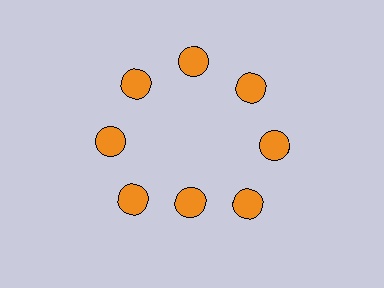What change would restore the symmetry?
The symmetry would be restored by moving it outward, back onto the ring so that all 8 circles sit at equal angles and equal distance from the center.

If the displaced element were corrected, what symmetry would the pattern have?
It would have 8-fold rotational symmetry — the pattern would map onto itself every 45 degrees.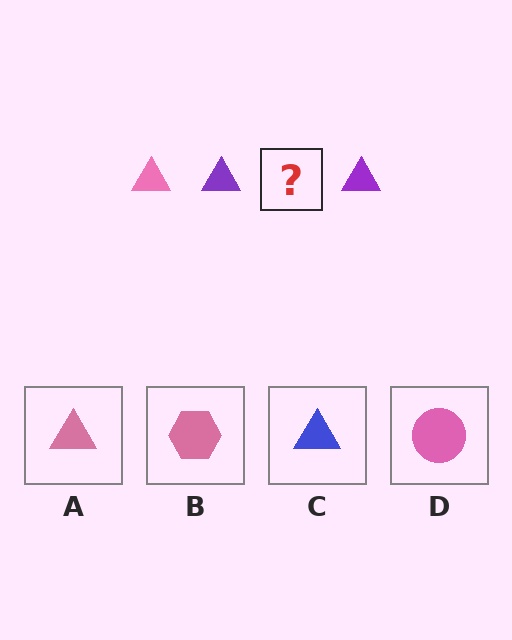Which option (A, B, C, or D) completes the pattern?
A.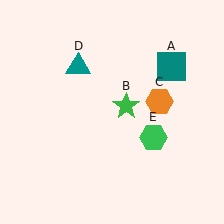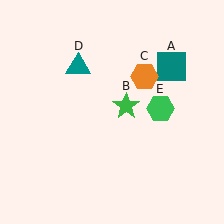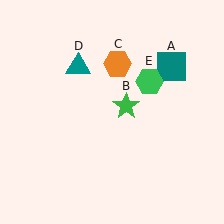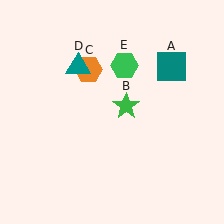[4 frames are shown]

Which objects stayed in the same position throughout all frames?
Teal square (object A) and green star (object B) and teal triangle (object D) remained stationary.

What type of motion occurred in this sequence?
The orange hexagon (object C), green hexagon (object E) rotated counterclockwise around the center of the scene.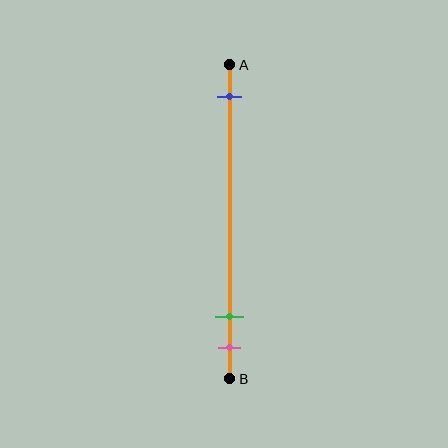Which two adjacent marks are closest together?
The green and pink marks are the closest adjacent pair.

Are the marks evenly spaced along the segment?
No, the marks are not evenly spaced.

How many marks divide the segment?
There are 3 marks dividing the segment.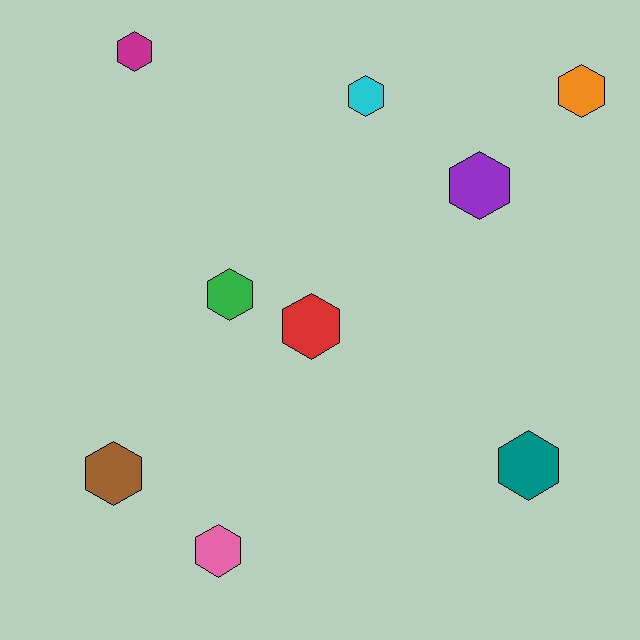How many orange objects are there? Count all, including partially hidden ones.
There is 1 orange object.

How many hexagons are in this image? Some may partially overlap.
There are 9 hexagons.